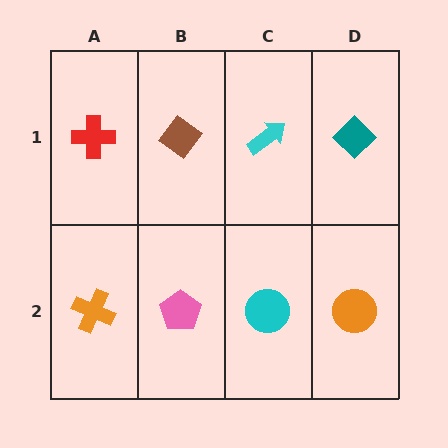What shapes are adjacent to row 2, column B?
A brown diamond (row 1, column B), an orange cross (row 2, column A), a cyan circle (row 2, column C).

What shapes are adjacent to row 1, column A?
An orange cross (row 2, column A), a brown diamond (row 1, column B).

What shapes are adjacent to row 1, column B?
A pink pentagon (row 2, column B), a red cross (row 1, column A), a cyan arrow (row 1, column C).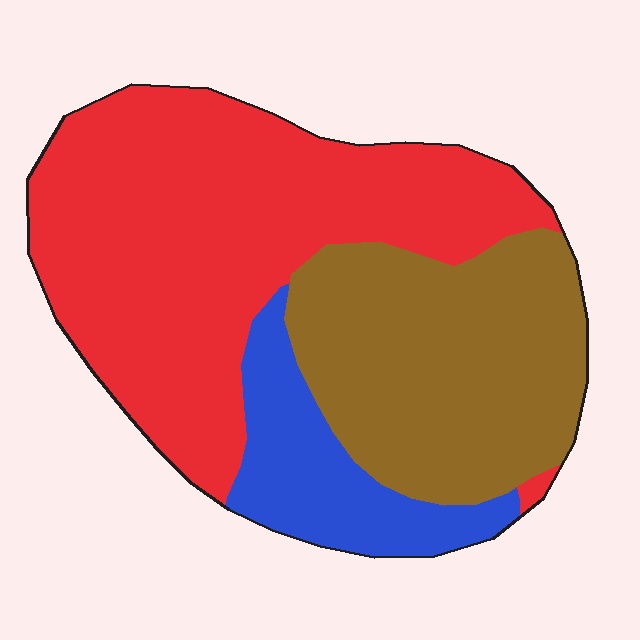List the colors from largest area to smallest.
From largest to smallest: red, brown, blue.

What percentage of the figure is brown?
Brown covers about 35% of the figure.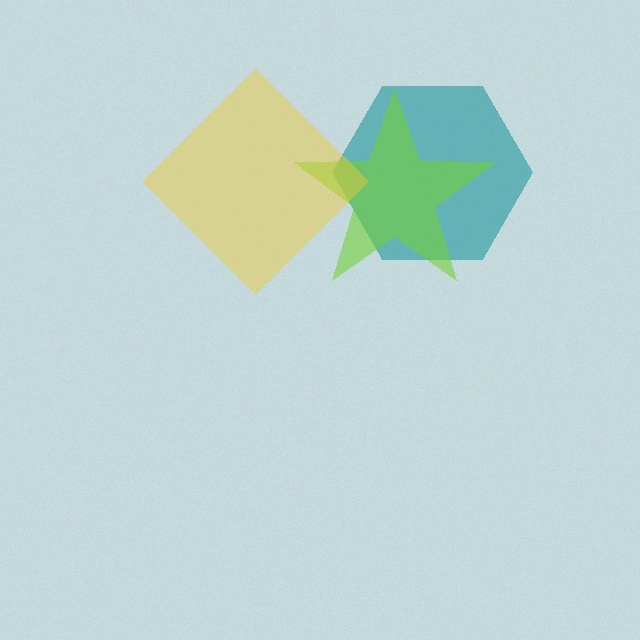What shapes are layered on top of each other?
The layered shapes are: a teal hexagon, a lime star, a yellow diamond.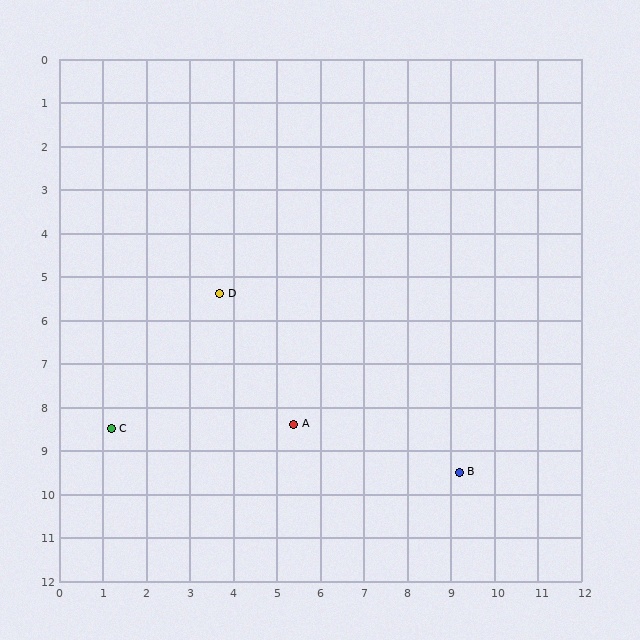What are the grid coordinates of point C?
Point C is at approximately (1.2, 8.5).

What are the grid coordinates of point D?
Point D is at approximately (3.7, 5.4).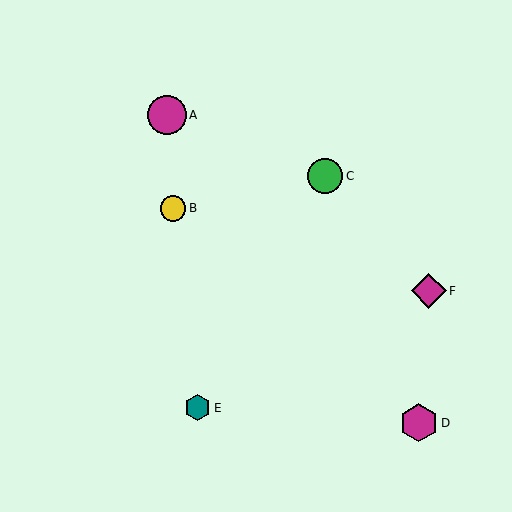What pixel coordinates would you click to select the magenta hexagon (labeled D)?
Click at (419, 423) to select the magenta hexagon D.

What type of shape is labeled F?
Shape F is a magenta diamond.